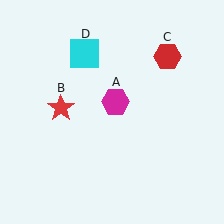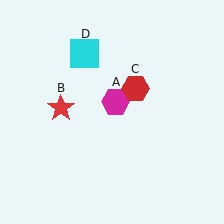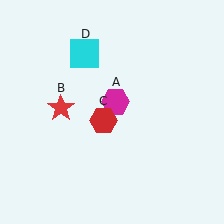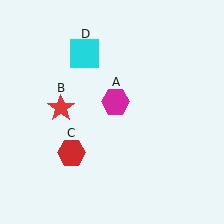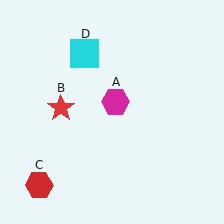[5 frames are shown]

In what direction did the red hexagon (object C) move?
The red hexagon (object C) moved down and to the left.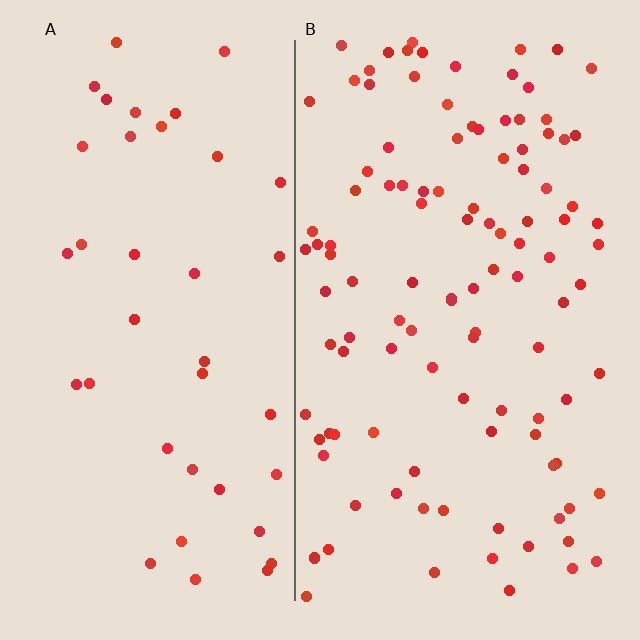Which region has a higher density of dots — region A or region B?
B (the right).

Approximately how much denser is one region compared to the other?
Approximately 2.8× — region B over region A.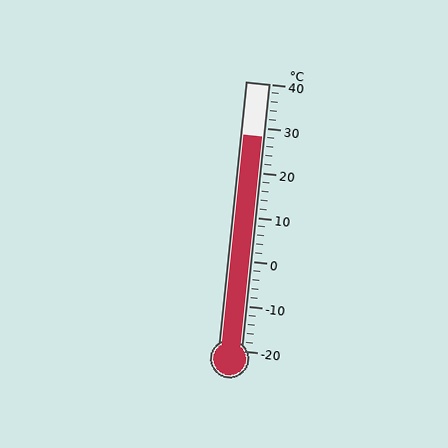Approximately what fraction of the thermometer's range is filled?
The thermometer is filled to approximately 80% of its range.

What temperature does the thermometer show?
The thermometer shows approximately 28°C.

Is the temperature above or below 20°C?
The temperature is above 20°C.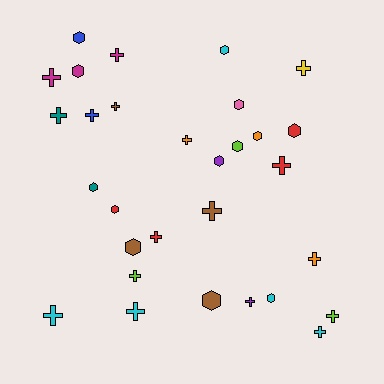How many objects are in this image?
There are 30 objects.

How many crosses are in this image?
There are 17 crosses.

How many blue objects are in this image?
There are 2 blue objects.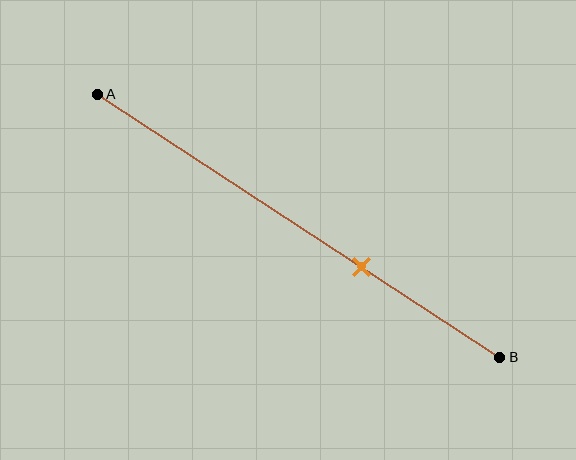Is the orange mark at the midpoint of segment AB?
No, the mark is at about 65% from A, not at the 50% midpoint.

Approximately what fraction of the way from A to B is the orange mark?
The orange mark is approximately 65% of the way from A to B.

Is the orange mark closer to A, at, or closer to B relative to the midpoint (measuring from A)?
The orange mark is closer to point B than the midpoint of segment AB.